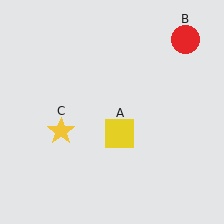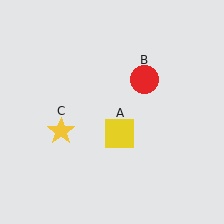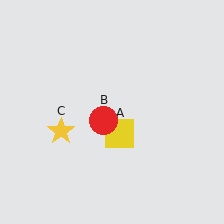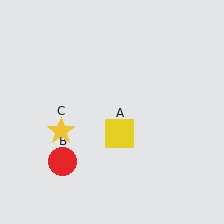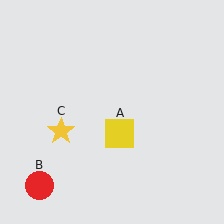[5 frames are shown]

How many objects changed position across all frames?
1 object changed position: red circle (object B).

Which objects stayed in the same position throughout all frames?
Yellow square (object A) and yellow star (object C) remained stationary.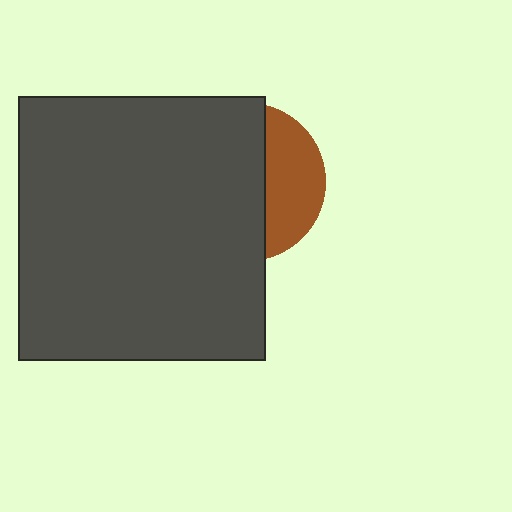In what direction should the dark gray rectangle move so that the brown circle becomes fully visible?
The dark gray rectangle should move left. That is the shortest direction to clear the overlap and leave the brown circle fully visible.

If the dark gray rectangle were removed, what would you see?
You would see the complete brown circle.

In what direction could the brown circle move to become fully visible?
The brown circle could move right. That would shift it out from behind the dark gray rectangle entirely.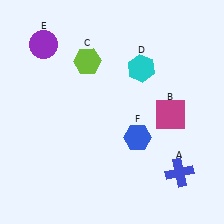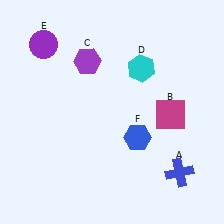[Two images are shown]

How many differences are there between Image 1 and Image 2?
There is 1 difference between the two images.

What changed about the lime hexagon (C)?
In Image 1, C is lime. In Image 2, it changed to purple.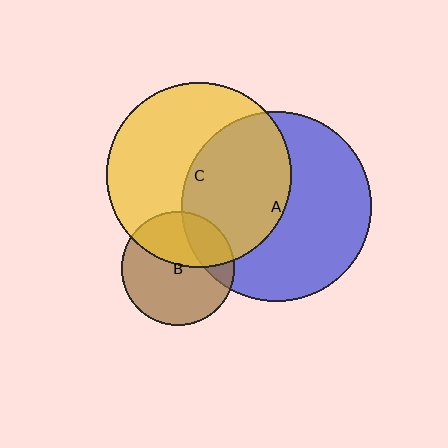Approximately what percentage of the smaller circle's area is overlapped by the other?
Approximately 20%.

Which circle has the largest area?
Circle A (blue).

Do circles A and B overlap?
Yes.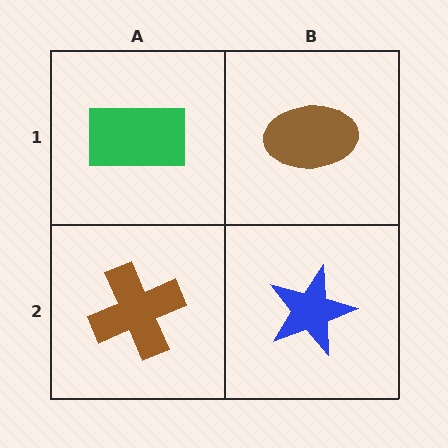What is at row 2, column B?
A blue star.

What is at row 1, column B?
A brown ellipse.